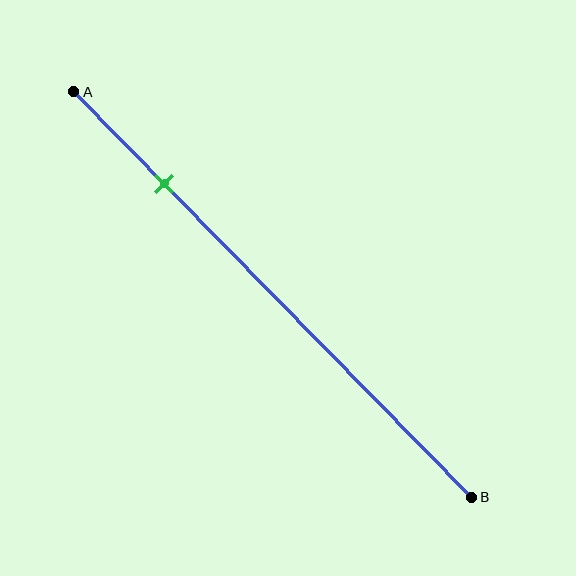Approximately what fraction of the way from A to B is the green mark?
The green mark is approximately 25% of the way from A to B.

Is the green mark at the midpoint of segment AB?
No, the mark is at about 25% from A, not at the 50% midpoint.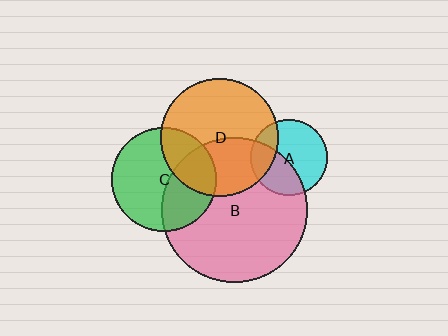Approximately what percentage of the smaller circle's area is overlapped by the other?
Approximately 25%.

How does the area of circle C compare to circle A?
Approximately 1.9 times.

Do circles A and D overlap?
Yes.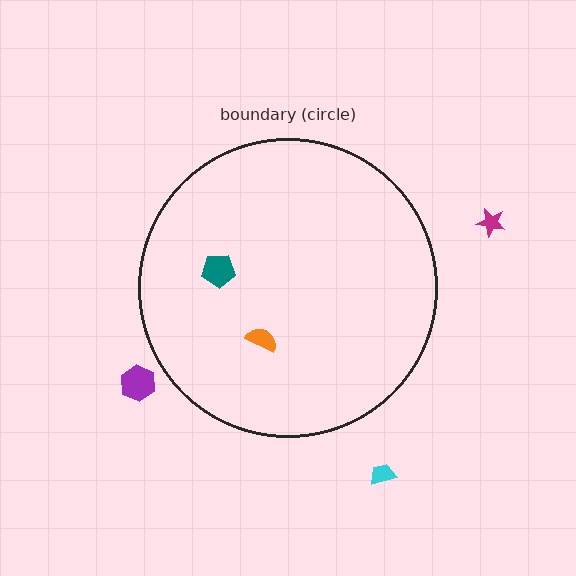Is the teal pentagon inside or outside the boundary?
Inside.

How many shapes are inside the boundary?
2 inside, 3 outside.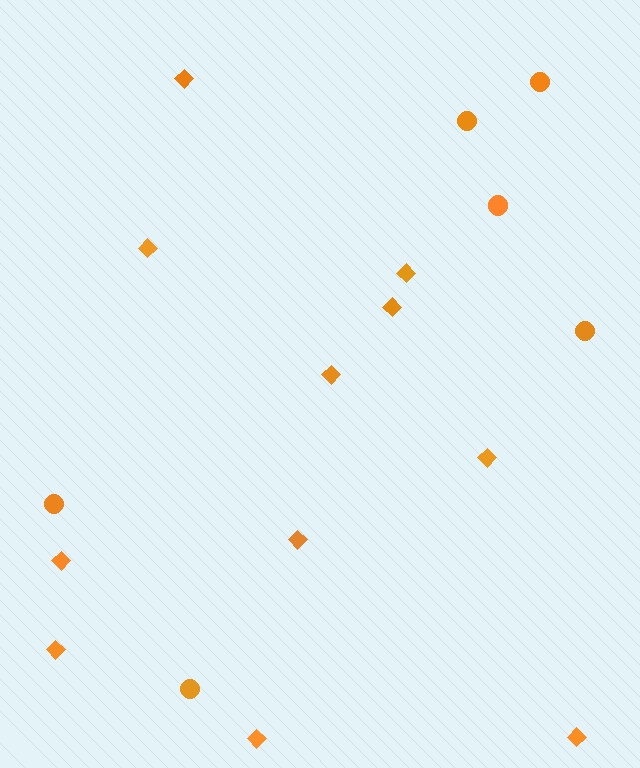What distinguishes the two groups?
There are 2 groups: one group of diamonds (11) and one group of circles (6).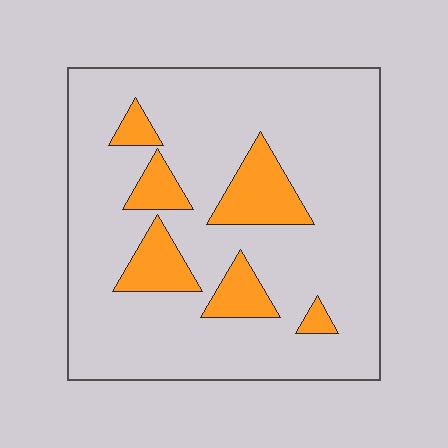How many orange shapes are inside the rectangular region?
6.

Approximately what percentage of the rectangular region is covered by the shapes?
Approximately 15%.